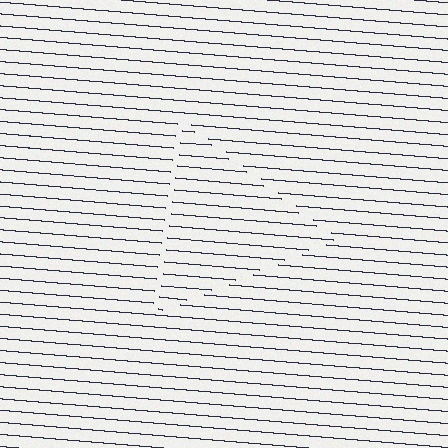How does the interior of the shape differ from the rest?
The interior of the shape contains the same grating, shifted by half a period — the contour is defined by the phase discontinuity where line-ends from the inner and outer gratings abut.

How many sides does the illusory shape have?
3 sides — the line-ends trace a triangle.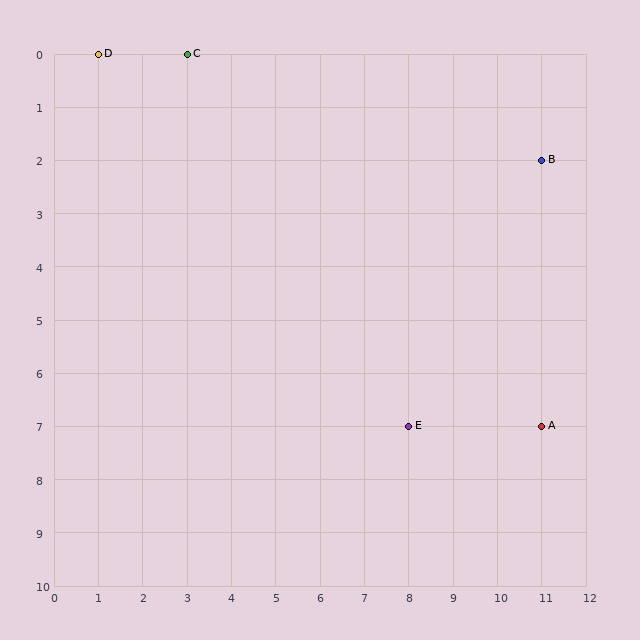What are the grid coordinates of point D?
Point D is at grid coordinates (1, 0).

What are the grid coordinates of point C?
Point C is at grid coordinates (3, 0).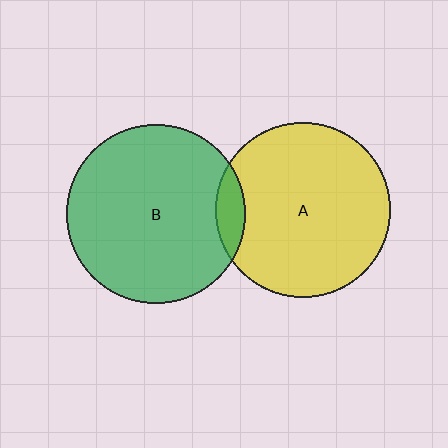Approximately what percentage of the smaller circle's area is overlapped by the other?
Approximately 10%.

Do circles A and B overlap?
Yes.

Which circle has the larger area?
Circle B (green).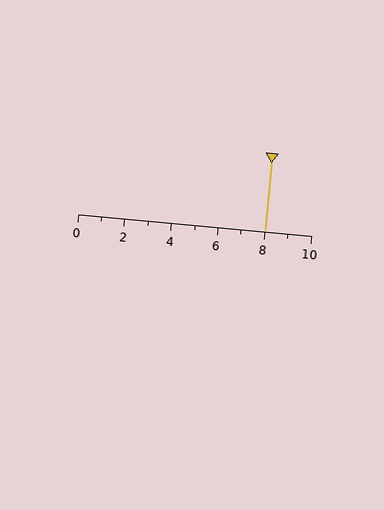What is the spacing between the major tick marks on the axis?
The major ticks are spaced 2 apart.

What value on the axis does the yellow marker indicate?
The marker indicates approximately 8.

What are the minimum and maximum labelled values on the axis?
The axis runs from 0 to 10.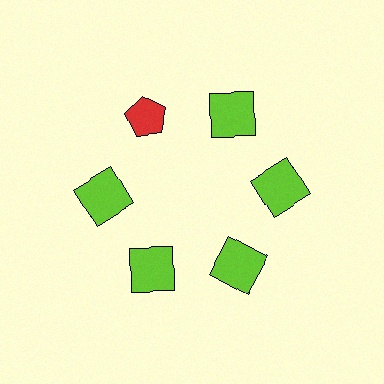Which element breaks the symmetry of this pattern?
The red pentagon at roughly the 11 o'clock position breaks the symmetry. All other shapes are lime squares.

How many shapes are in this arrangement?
There are 6 shapes arranged in a ring pattern.